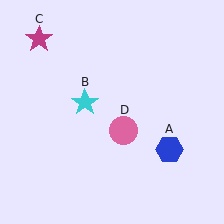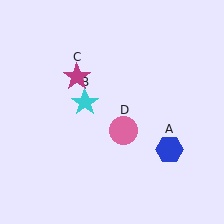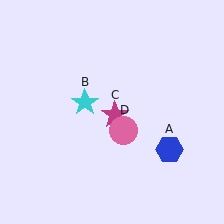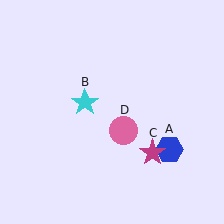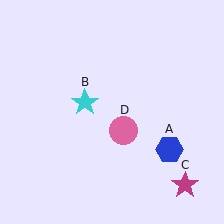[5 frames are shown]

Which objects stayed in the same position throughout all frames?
Blue hexagon (object A) and cyan star (object B) and pink circle (object D) remained stationary.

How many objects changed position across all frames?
1 object changed position: magenta star (object C).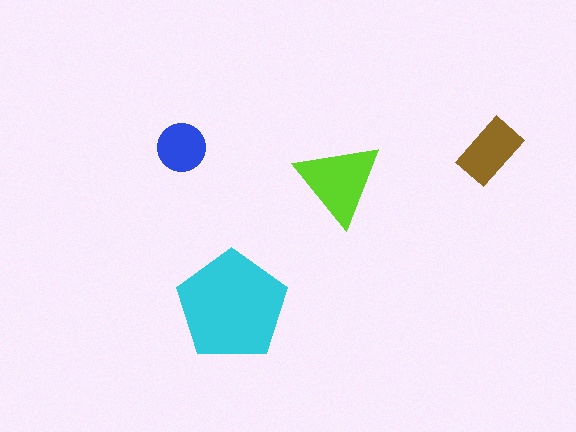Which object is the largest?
The cyan pentagon.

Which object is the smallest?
The blue circle.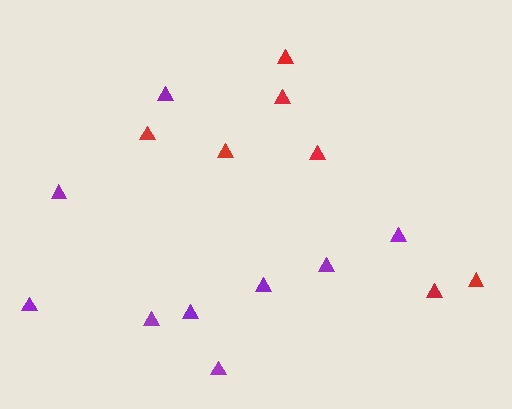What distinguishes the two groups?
There are 2 groups: one group of red triangles (7) and one group of purple triangles (9).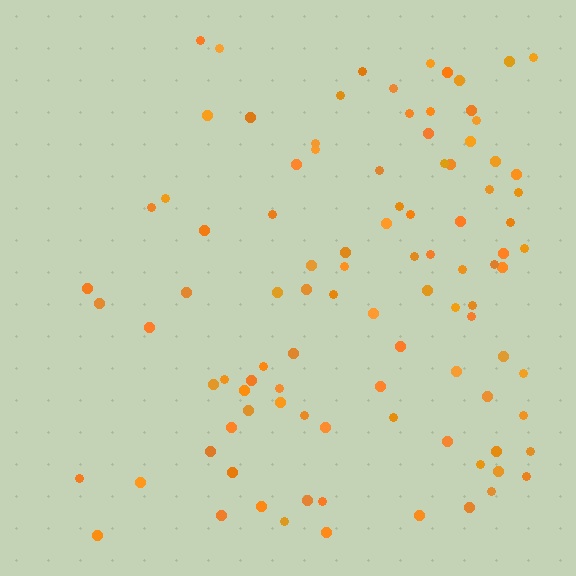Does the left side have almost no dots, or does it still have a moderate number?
Still a moderate number, just noticeably fewer than the right.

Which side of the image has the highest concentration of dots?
The right.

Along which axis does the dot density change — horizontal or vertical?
Horizontal.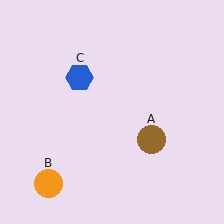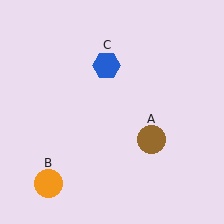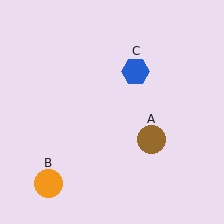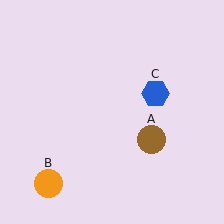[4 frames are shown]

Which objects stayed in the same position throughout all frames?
Brown circle (object A) and orange circle (object B) remained stationary.